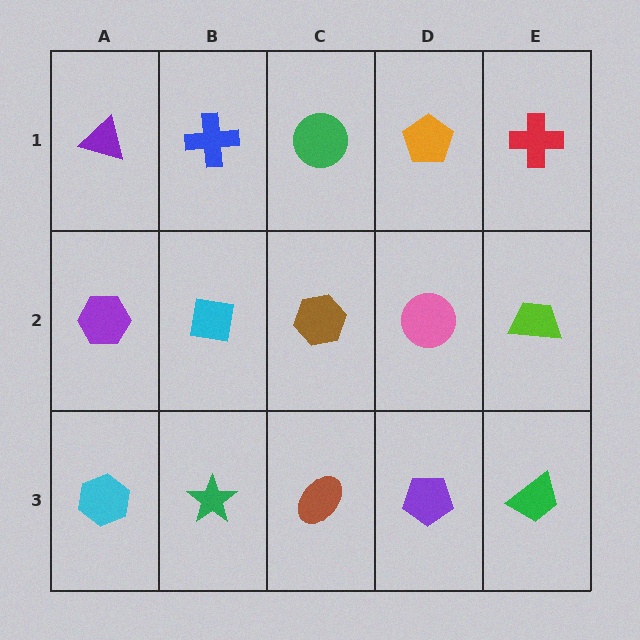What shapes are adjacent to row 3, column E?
A lime trapezoid (row 2, column E), a purple pentagon (row 3, column D).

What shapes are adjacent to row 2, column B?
A blue cross (row 1, column B), a green star (row 3, column B), a purple hexagon (row 2, column A), a brown hexagon (row 2, column C).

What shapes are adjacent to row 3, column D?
A pink circle (row 2, column D), a brown ellipse (row 3, column C), a green trapezoid (row 3, column E).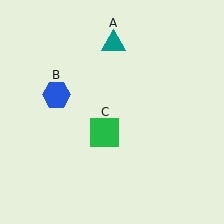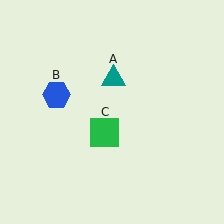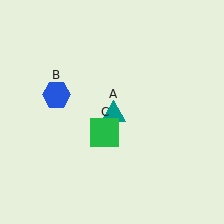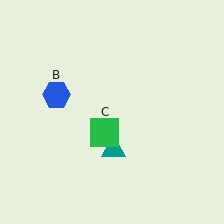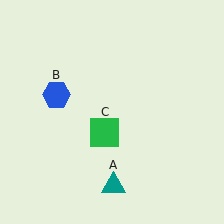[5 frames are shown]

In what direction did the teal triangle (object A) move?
The teal triangle (object A) moved down.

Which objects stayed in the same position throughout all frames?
Blue hexagon (object B) and green square (object C) remained stationary.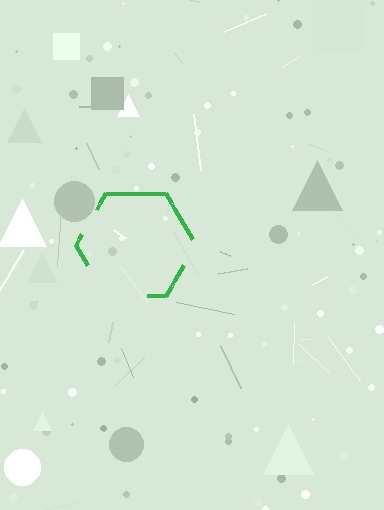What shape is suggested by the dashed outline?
The dashed outline suggests a hexagon.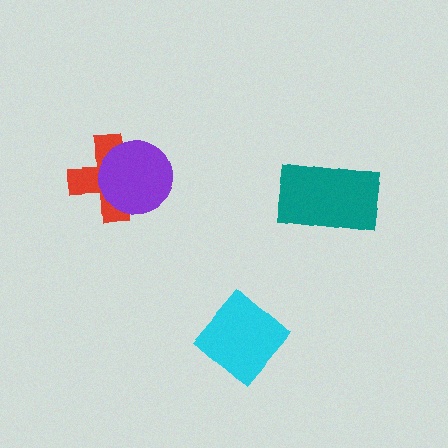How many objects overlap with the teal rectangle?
0 objects overlap with the teal rectangle.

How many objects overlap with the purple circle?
1 object overlaps with the purple circle.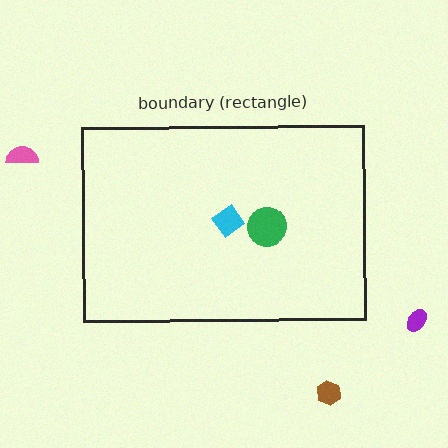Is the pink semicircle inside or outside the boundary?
Outside.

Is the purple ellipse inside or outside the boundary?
Outside.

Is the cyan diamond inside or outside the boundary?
Inside.